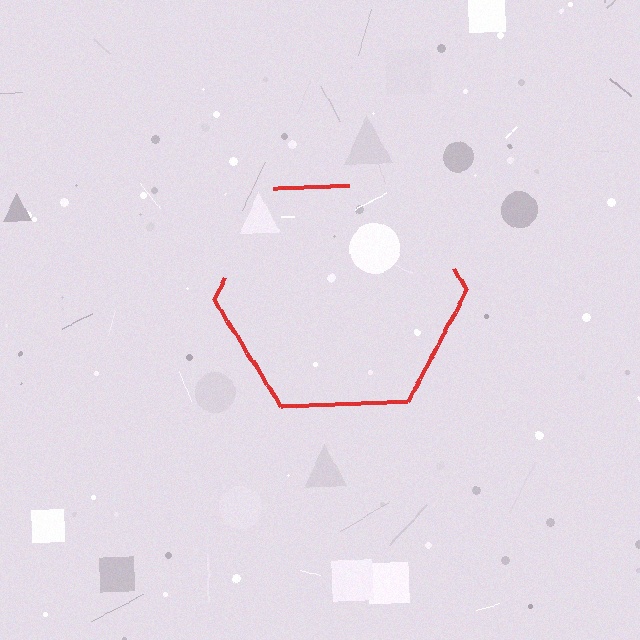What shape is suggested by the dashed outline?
The dashed outline suggests a hexagon.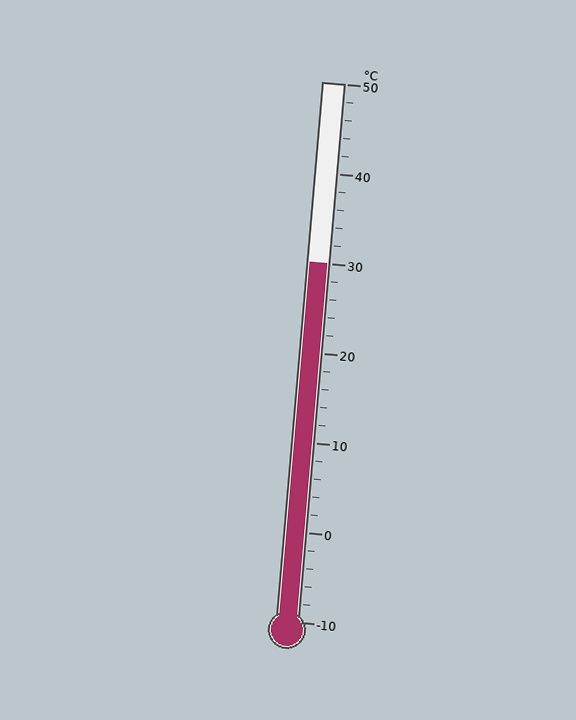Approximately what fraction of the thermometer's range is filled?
The thermometer is filled to approximately 65% of its range.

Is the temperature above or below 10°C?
The temperature is above 10°C.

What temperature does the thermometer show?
The thermometer shows approximately 30°C.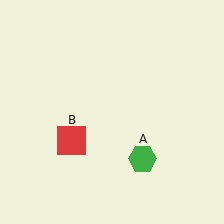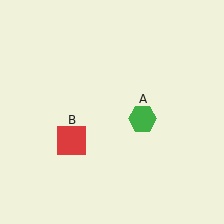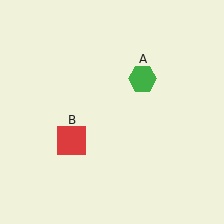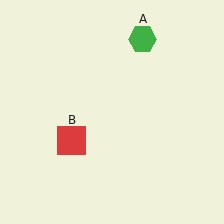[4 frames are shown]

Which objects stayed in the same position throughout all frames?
Red square (object B) remained stationary.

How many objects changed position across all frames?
1 object changed position: green hexagon (object A).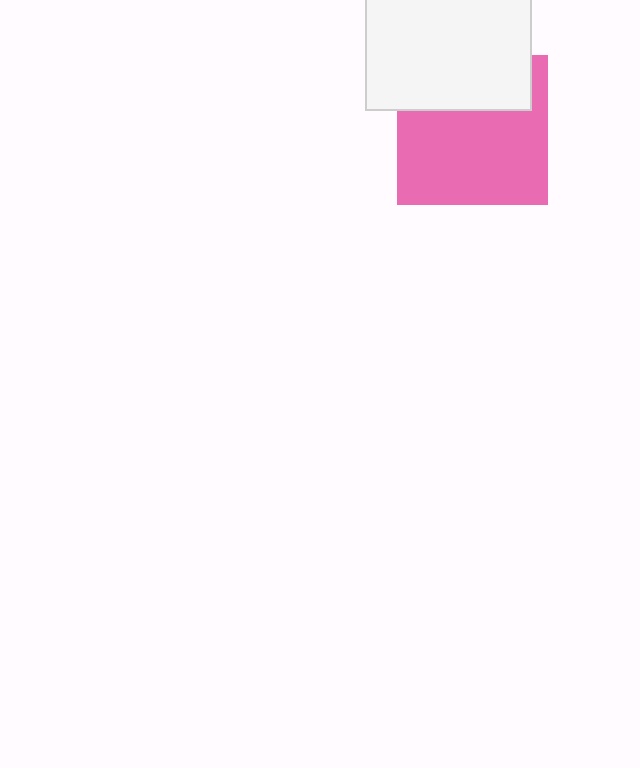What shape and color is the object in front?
The object in front is a white rectangle.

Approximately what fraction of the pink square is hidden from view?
Roughly 33% of the pink square is hidden behind the white rectangle.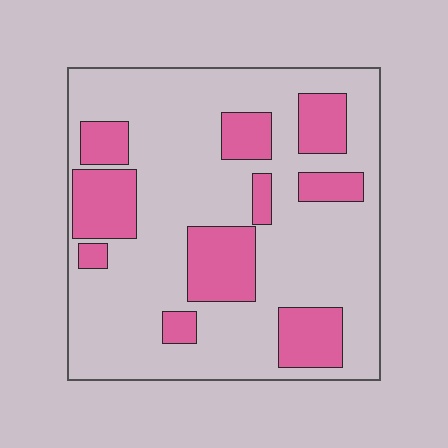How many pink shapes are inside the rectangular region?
10.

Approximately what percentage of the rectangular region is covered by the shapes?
Approximately 25%.